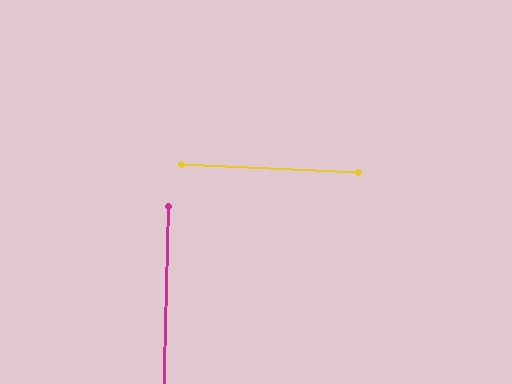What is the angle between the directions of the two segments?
Approximately 89 degrees.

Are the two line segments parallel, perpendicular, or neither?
Perpendicular — they meet at approximately 89°.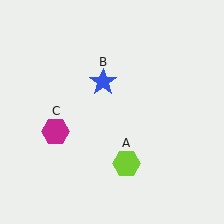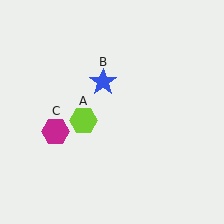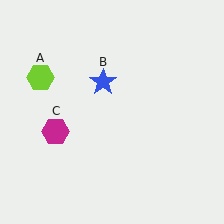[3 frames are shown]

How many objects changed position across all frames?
1 object changed position: lime hexagon (object A).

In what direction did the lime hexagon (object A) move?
The lime hexagon (object A) moved up and to the left.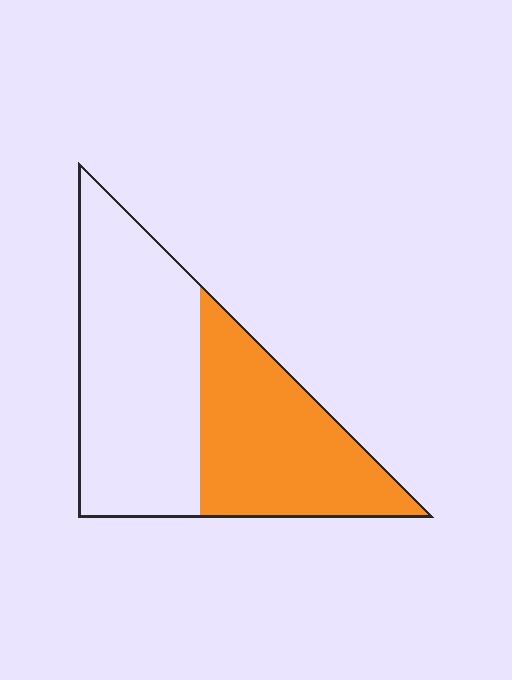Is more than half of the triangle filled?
No.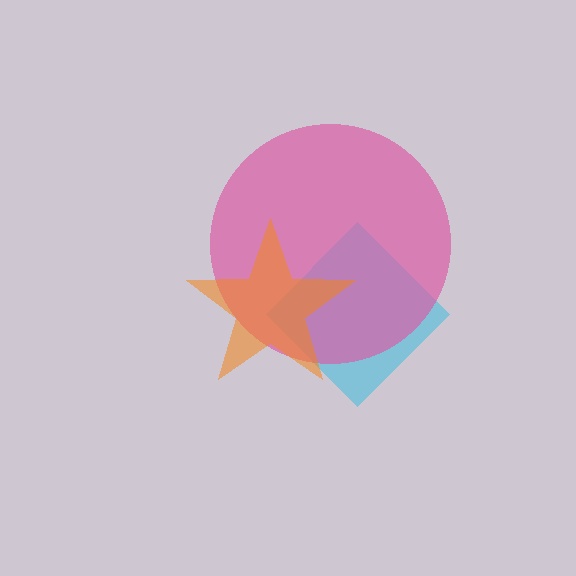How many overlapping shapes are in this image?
There are 3 overlapping shapes in the image.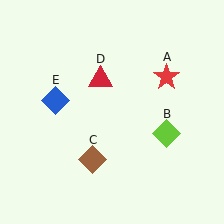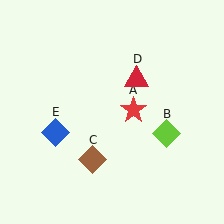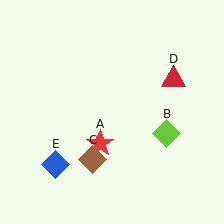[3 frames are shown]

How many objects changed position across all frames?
3 objects changed position: red star (object A), red triangle (object D), blue diamond (object E).